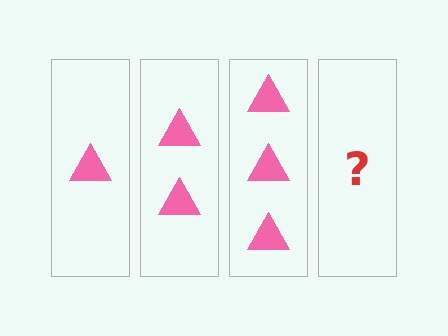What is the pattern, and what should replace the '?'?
The pattern is that each step adds one more triangle. The '?' should be 4 triangles.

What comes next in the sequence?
The next element should be 4 triangles.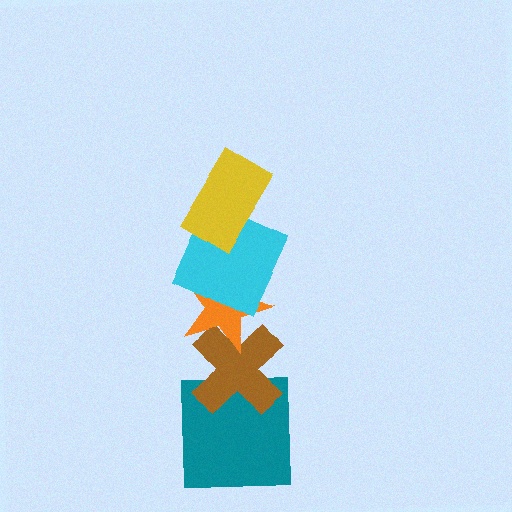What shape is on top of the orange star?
The cyan square is on top of the orange star.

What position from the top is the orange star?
The orange star is 3rd from the top.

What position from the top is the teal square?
The teal square is 5th from the top.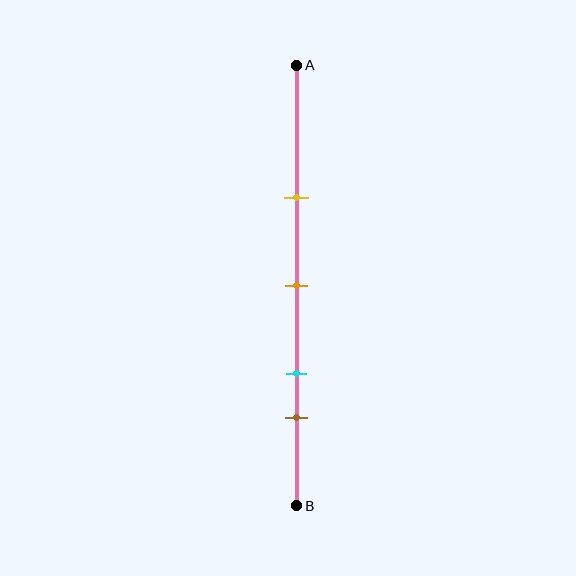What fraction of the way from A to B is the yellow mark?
The yellow mark is approximately 30% (0.3) of the way from A to B.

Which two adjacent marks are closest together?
The cyan and brown marks are the closest adjacent pair.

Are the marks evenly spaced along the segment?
No, the marks are not evenly spaced.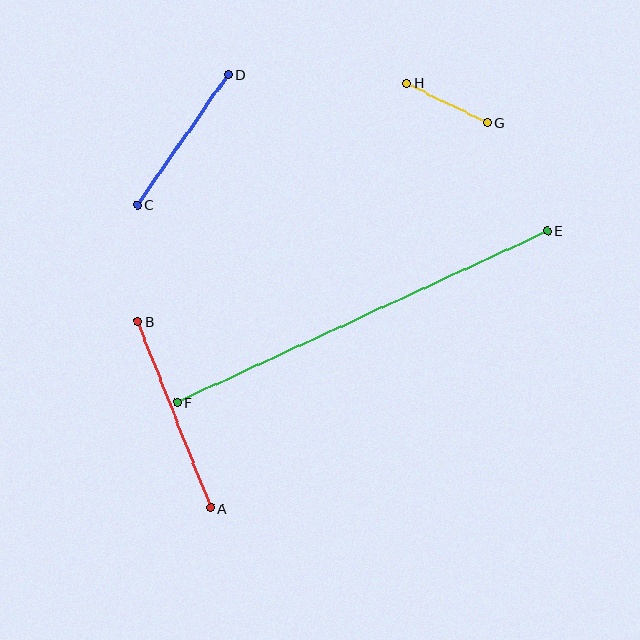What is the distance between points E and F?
The distance is approximately 408 pixels.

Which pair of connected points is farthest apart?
Points E and F are farthest apart.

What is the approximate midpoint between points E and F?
The midpoint is at approximately (362, 317) pixels.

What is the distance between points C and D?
The distance is approximately 159 pixels.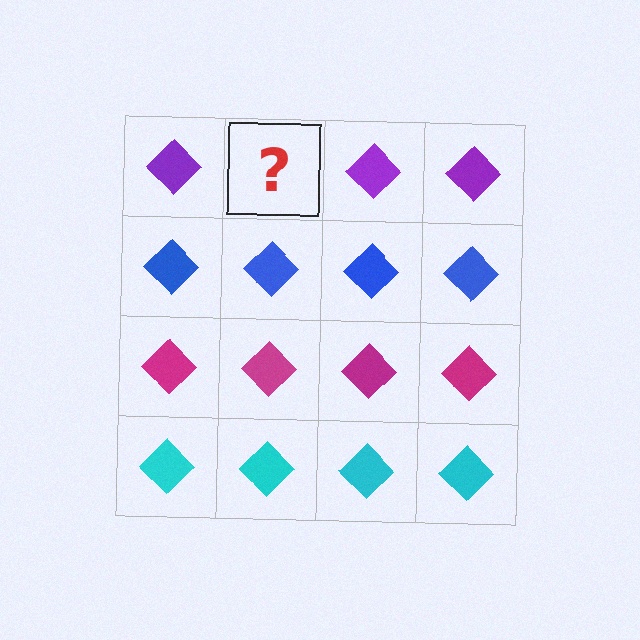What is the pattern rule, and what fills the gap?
The rule is that each row has a consistent color. The gap should be filled with a purple diamond.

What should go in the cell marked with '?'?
The missing cell should contain a purple diamond.